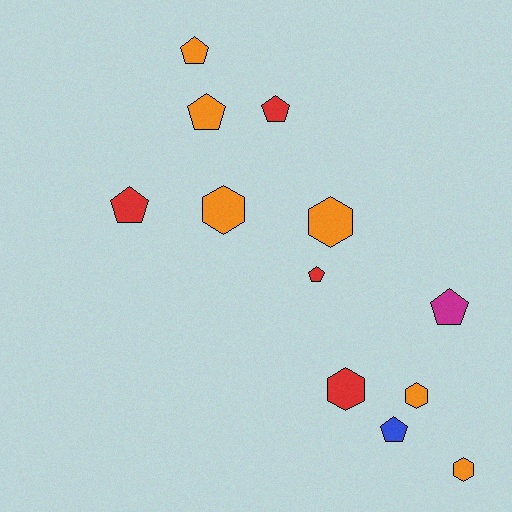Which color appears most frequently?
Orange, with 6 objects.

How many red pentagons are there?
There are 3 red pentagons.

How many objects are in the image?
There are 12 objects.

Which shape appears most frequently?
Pentagon, with 7 objects.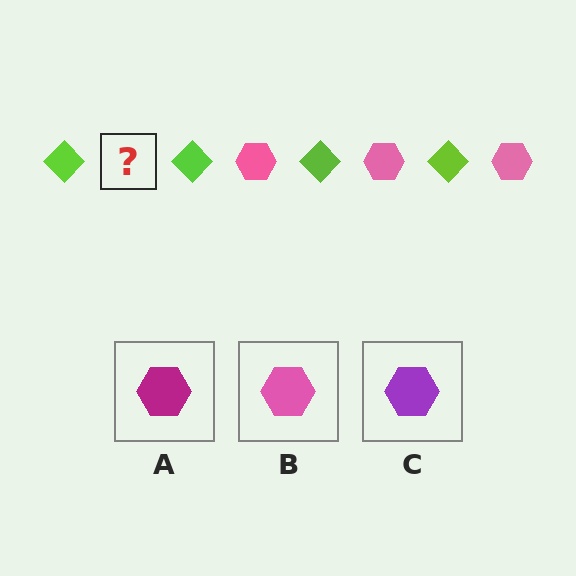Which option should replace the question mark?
Option B.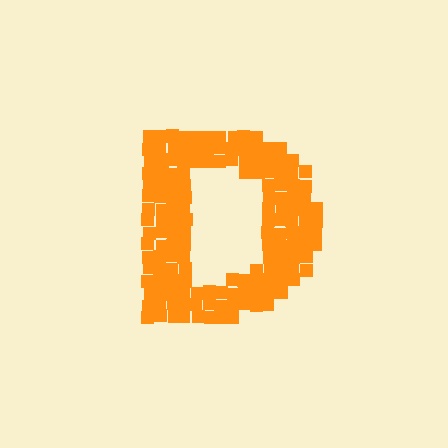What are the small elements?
The small elements are squares.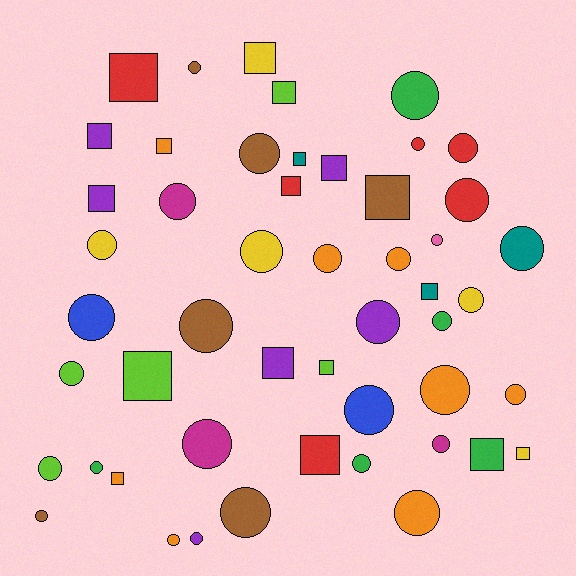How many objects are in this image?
There are 50 objects.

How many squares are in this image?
There are 18 squares.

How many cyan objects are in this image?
There are no cyan objects.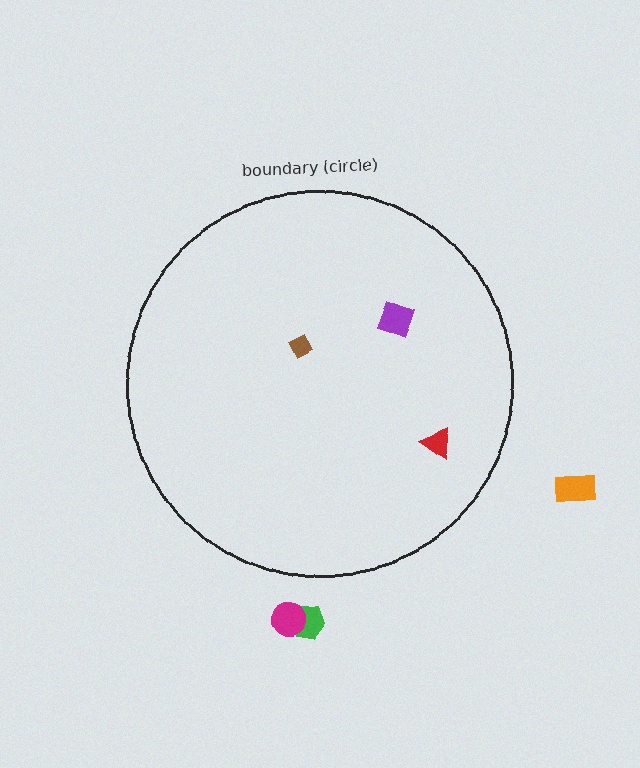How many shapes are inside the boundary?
3 inside, 3 outside.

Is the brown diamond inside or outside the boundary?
Inside.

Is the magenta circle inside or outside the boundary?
Outside.